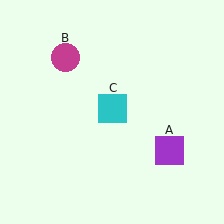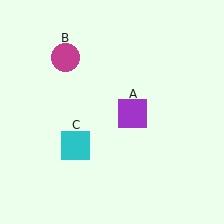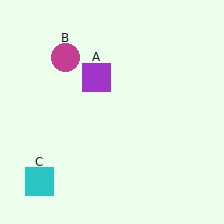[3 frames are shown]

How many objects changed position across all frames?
2 objects changed position: purple square (object A), cyan square (object C).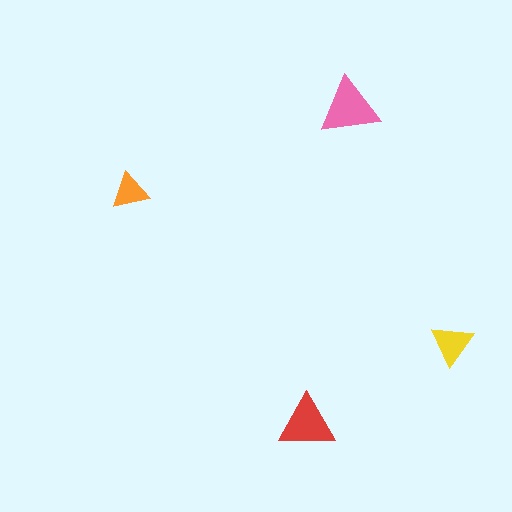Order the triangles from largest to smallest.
the pink one, the red one, the yellow one, the orange one.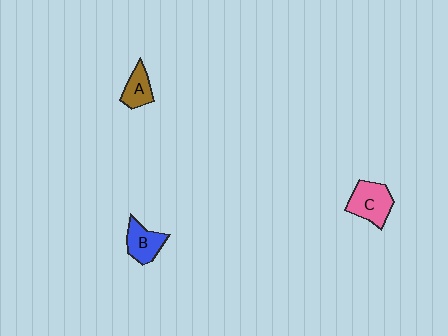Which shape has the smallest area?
Shape A (brown).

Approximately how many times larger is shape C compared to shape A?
Approximately 1.6 times.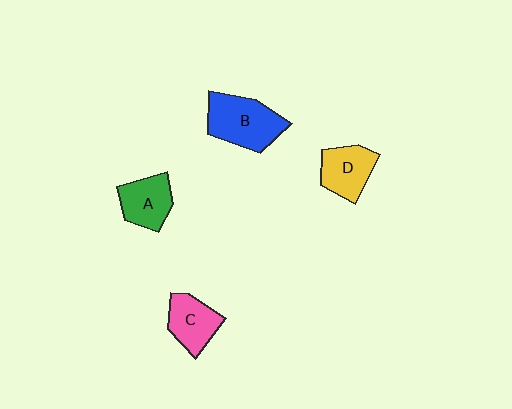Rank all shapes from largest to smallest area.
From largest to smallest: B (blue), D (yellow), A (green), C (pink).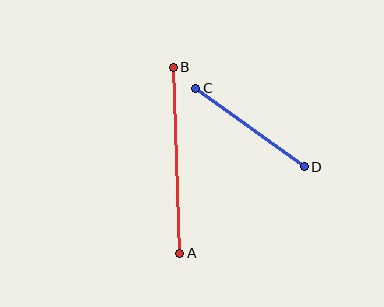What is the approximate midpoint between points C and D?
The midpoint is at approximately (250, 127) pixels.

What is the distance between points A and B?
The distance is approximately 186 pixels.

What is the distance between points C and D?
The distance is approximately 134 pixels.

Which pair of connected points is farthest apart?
Points A and B are farthest apart.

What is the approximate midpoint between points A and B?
The midpoint is at approximately (177, 160) pixels.